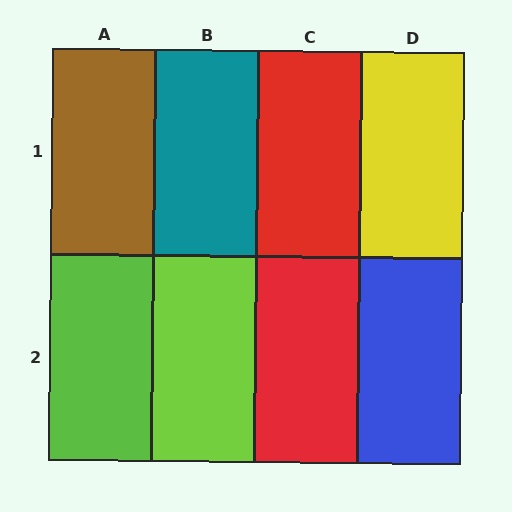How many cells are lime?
2 cells are lime.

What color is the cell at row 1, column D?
Yellow.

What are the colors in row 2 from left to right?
Lime, lime, red, blue.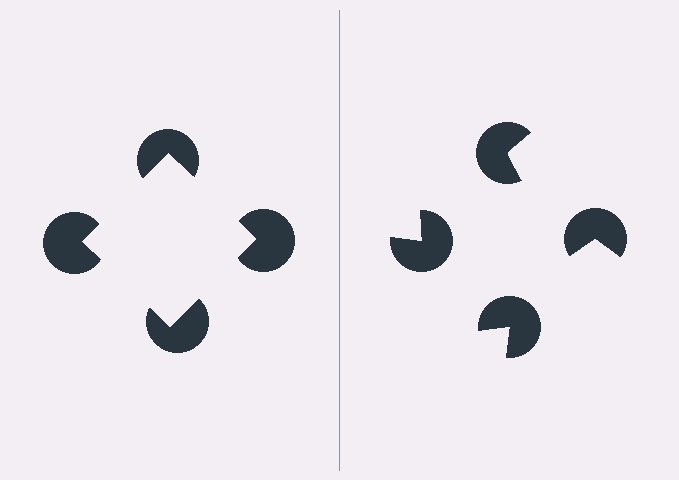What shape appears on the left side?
An illusory square.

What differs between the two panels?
The pac-man discs are positioned identically on both sides; only the wedge orientations differ. On the left they align to a square; on the right they are misaligned.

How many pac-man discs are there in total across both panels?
8 — 4 on each side.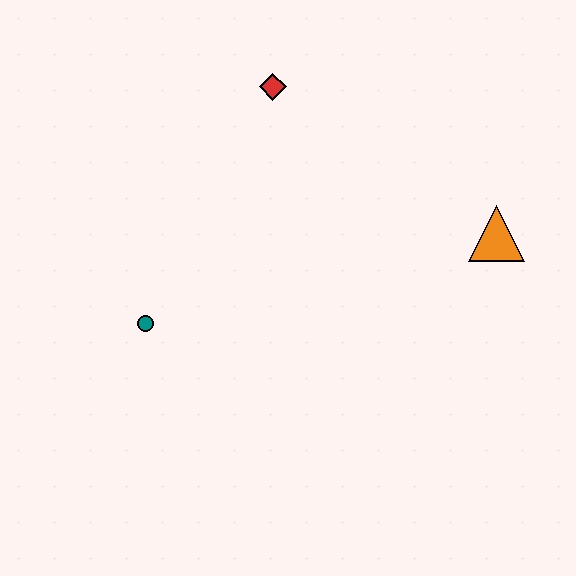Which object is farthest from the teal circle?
The orange triangle is farthest from the teal circle.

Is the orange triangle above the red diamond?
No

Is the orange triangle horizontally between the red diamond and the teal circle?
No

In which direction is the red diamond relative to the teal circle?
The red diamond is above the teal circle.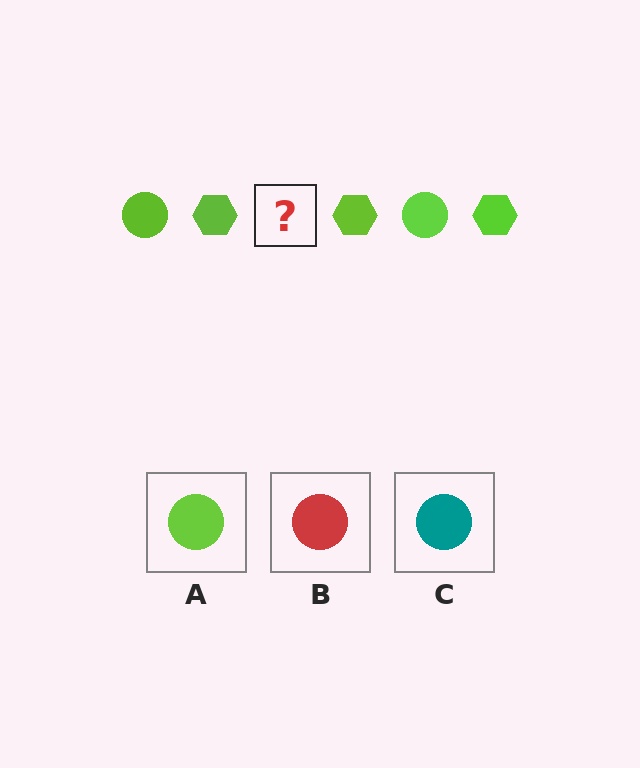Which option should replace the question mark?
Option A.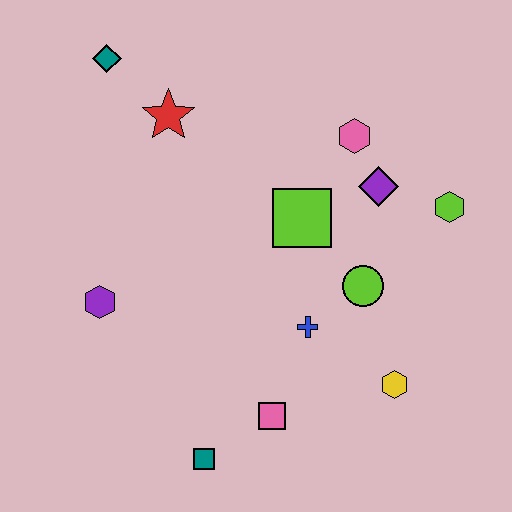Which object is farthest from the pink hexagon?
The teal square is farthest from the pink hexagon.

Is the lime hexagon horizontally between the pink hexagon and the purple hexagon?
No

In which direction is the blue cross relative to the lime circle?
The blue cross is to the left of the lime circle.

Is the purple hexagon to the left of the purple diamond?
Yes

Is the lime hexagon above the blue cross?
Yes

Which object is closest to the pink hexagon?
The purple diamond is closest to the pink hexagon.